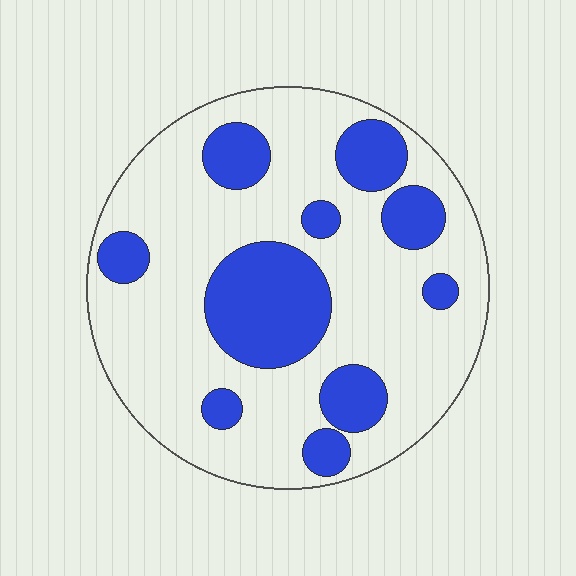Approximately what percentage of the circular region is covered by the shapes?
Approximately 30%.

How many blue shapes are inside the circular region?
10.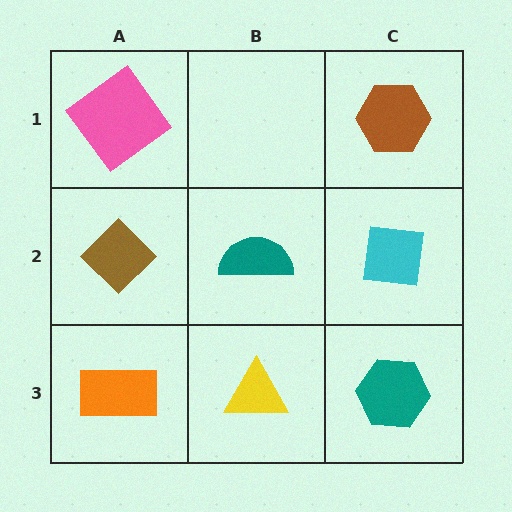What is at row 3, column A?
An orange rectangle.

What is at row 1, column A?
A pink diamond.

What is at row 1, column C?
A brown hexagon.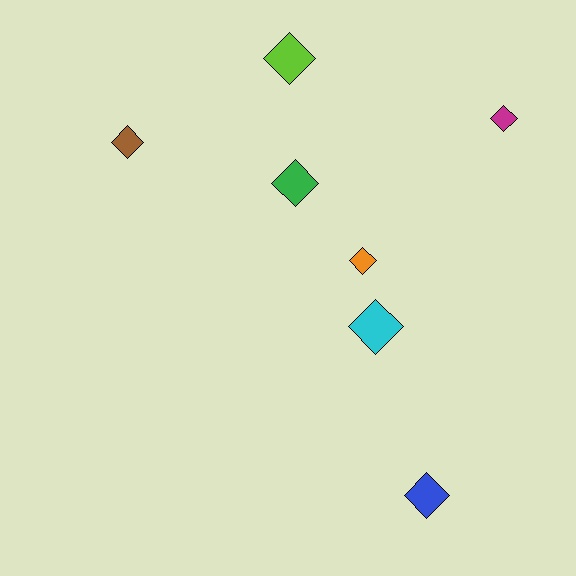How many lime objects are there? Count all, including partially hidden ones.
There is 1 lime object.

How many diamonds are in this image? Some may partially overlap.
There are 7 diamonds.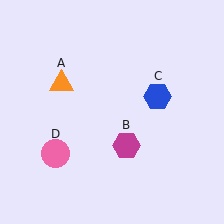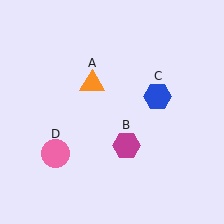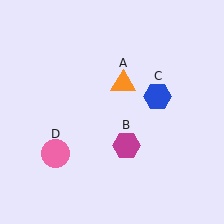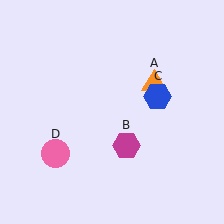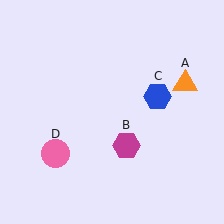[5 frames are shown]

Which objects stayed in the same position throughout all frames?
Magenta hexagon (object B) and blue hexagon (object C) and pink circle (object D) remained stationary.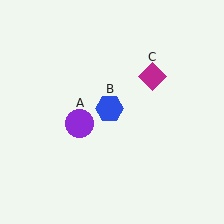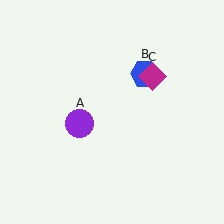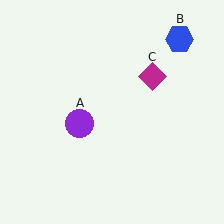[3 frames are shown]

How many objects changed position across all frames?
1 object changed position: blue hexagon (object B).